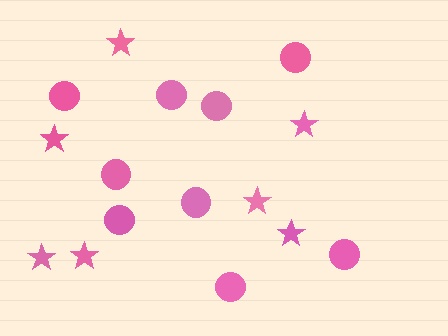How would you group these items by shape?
There are 2 groups: one group of circles (9) and one group of stars (7).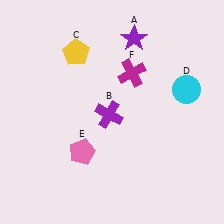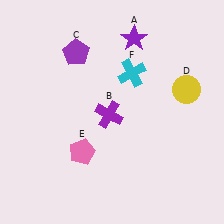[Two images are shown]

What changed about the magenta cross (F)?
In Image 1, F is magenta. In Image 2, it changed to cyan.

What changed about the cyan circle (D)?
In Image 1, D is cyan. In Image 2, it changed to yellow.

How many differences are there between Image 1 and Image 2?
There are 3 differences between the two images.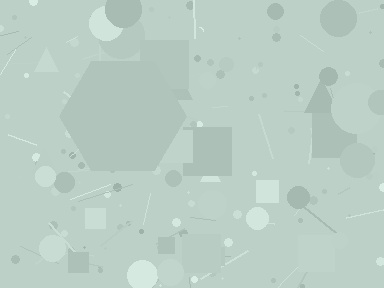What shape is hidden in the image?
A hexagon is hidden in the image.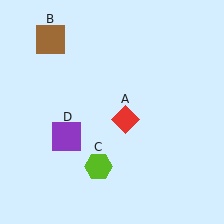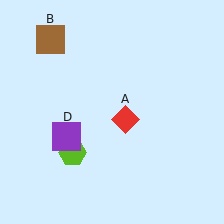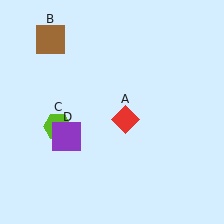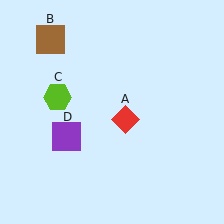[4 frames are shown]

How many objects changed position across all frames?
1 object changed position: lime hexagon (object C).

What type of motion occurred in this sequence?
The lime hexagon (object C) rotated clockwise around the center of the scene.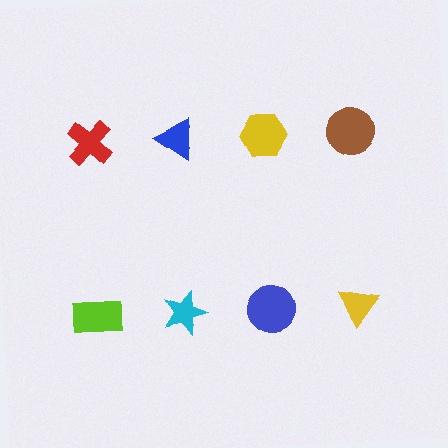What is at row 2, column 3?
A blue circle.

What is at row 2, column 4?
A yellow triangle.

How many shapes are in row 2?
4 shapes.